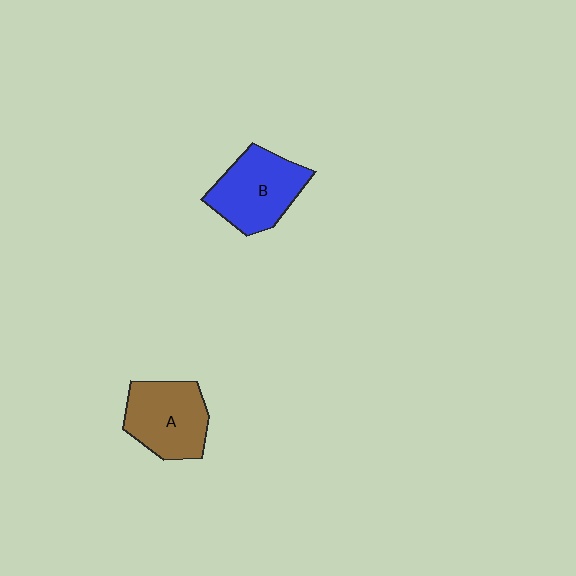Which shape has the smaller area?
Shape A (brown).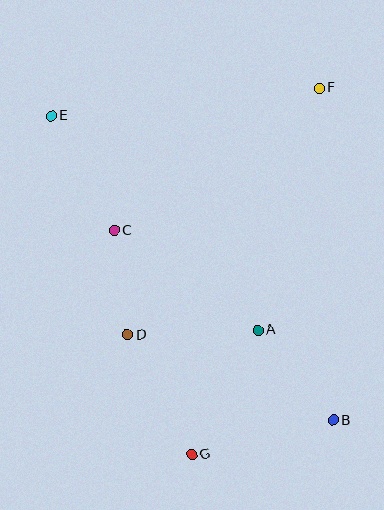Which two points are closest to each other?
Points C and D are closest to each other.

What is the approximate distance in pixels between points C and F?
The distance between C and F is approximately 250 pixels.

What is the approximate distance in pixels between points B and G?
The distance between B and G is approximately 145 pixels.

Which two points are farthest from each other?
Points B and E are farthest from each other.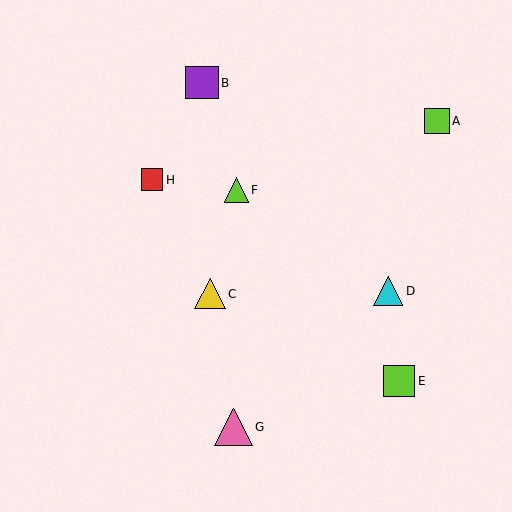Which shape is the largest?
The pink triangle (labeled G) is the largest.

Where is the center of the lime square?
The center of the lime square is at (437, 121).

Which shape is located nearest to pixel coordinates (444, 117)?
The lime square (labeled A) at (437, 121) is nearest to that location.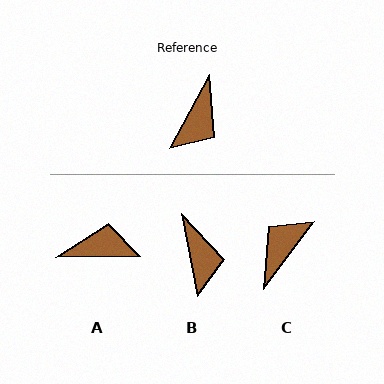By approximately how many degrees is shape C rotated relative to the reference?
Approximately 172 degrees counter-clockwise.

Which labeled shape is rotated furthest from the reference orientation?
C, about 172 degrees away.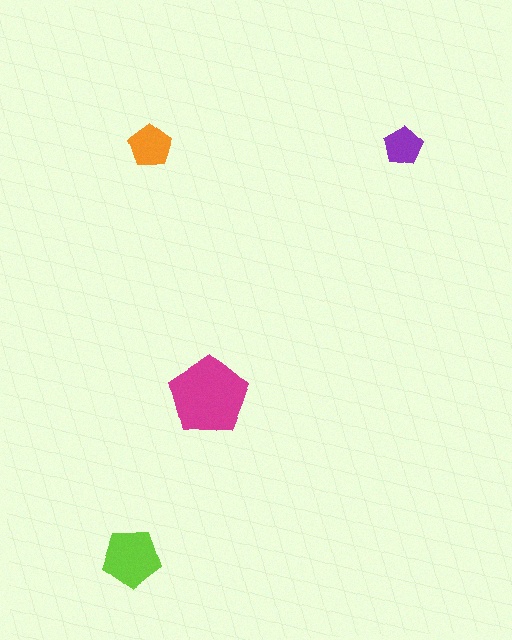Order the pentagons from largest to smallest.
the magenta one, the lime one, the orange one, the purple one.